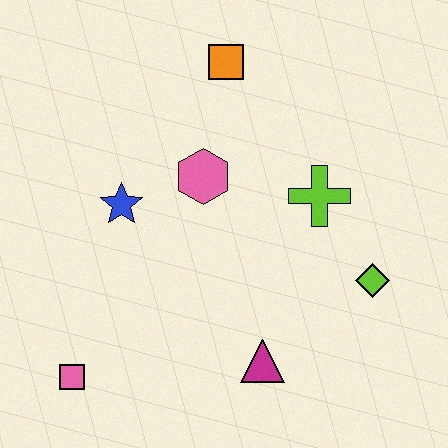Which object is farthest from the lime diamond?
The pink square is farthest from the lime diamond.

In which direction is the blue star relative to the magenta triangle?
The blue star is above the magenta triangle.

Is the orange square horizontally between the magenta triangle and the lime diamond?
No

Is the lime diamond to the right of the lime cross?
Yes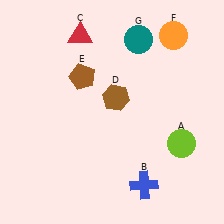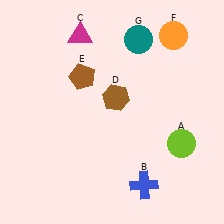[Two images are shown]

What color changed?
The triangle (C) changed from red in Image 1 to magenta in Image 2.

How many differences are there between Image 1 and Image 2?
There is 1 difference between the two images.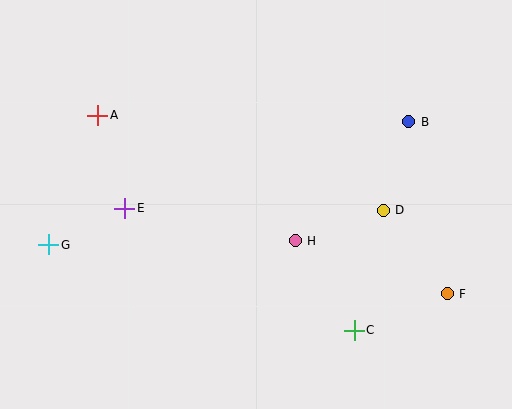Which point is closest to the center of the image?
Point H at (295, 241) is closest to the center.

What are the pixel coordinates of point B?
Point B is at (409, 122).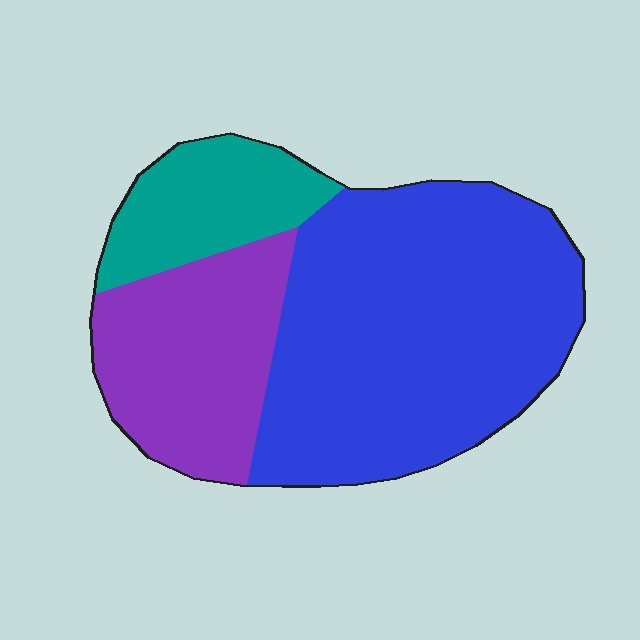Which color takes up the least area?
Teal, at roughly 15%.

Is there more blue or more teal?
Blue.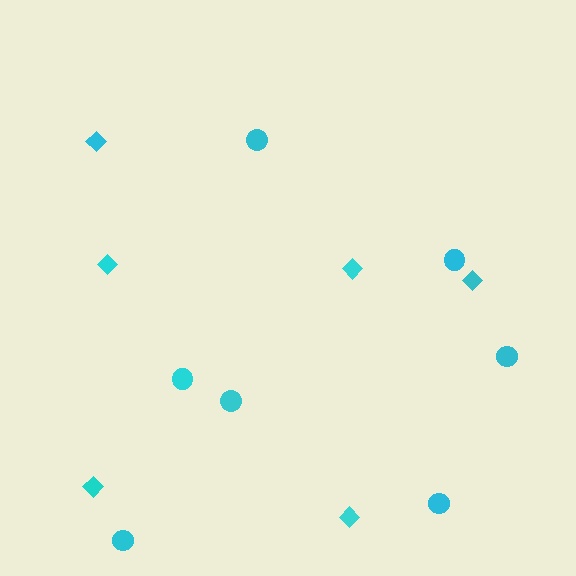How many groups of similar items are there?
There are 2 groups: one group of circles (7) and one group of diamonds (6).